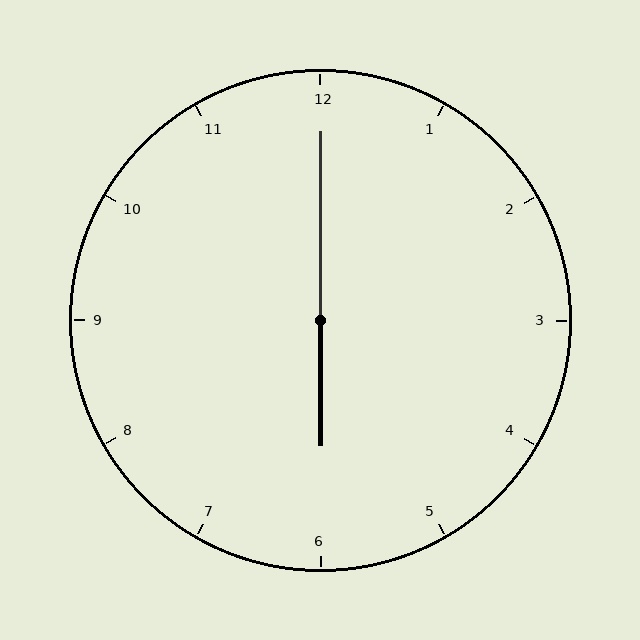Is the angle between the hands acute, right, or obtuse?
It is obtuse.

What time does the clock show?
6:00.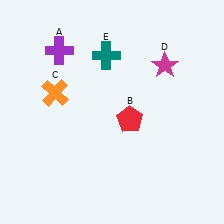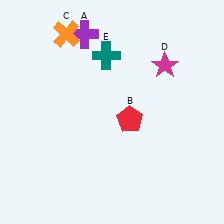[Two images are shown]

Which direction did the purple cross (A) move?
The purple cross (A) moved right.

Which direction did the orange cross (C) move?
The orange cross (C) moved up.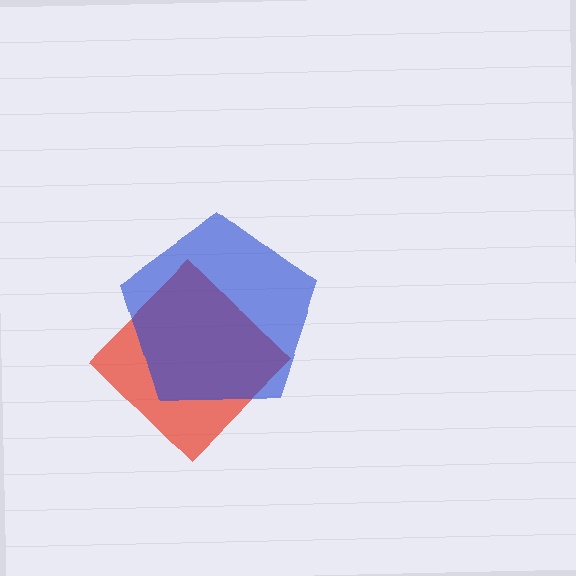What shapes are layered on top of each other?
The layered shapes are: a red diamond, a blue pentagon.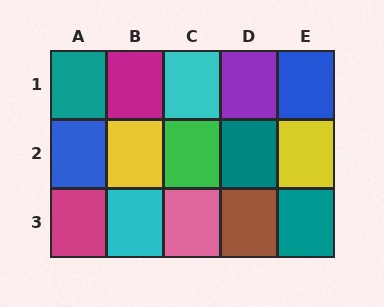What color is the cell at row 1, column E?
Blue.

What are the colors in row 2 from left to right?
Blue, yellow, green, teal, yellow.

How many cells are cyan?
2 cells are cyan.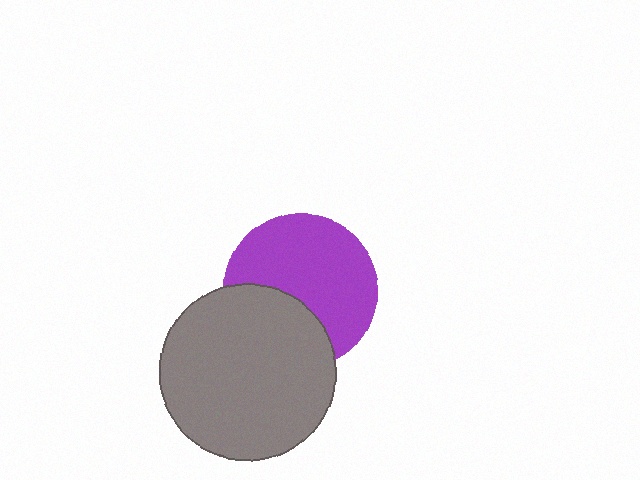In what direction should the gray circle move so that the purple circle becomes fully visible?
The gray circle should move down. That is the shortest direction to clear the overlap and leave the purple circle fully visible.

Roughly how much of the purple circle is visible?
Most of it is visible (roughly 65%).